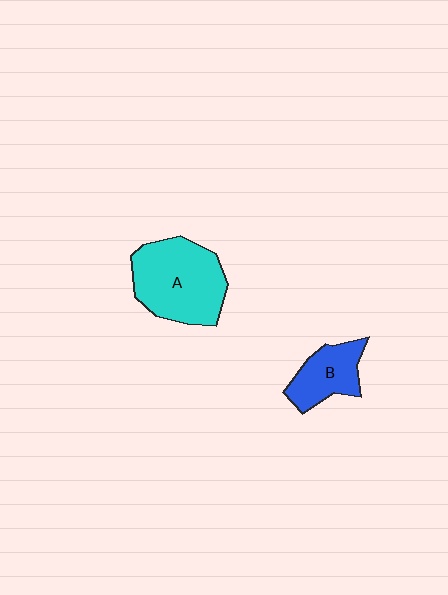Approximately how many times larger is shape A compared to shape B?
Approximately 1.9 times.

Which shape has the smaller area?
Shape B (blue).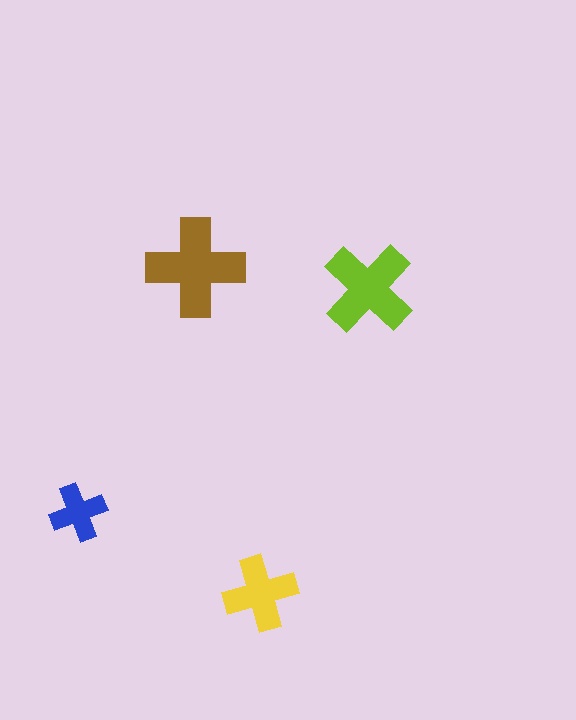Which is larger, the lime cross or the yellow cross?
The lime one.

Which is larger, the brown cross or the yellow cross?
The brown one.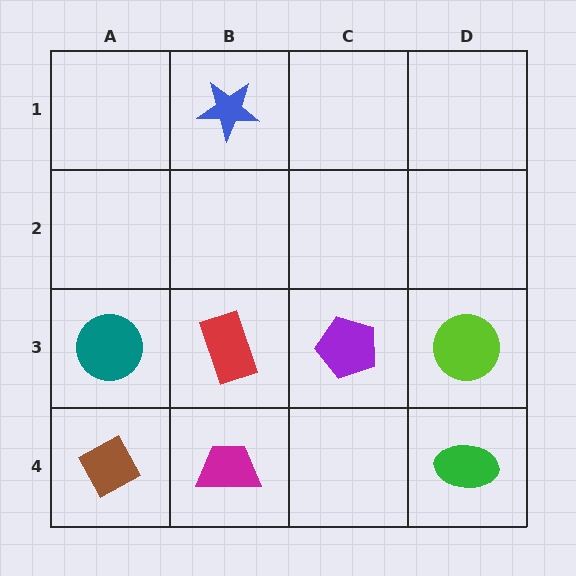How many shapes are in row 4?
3 shapes.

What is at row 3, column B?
A red rectangle.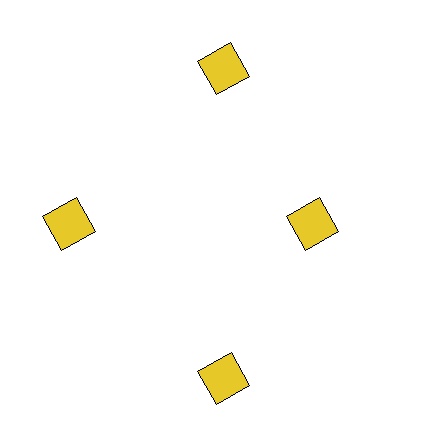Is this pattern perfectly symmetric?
No. The 4 yellow squares are arranged in a ring, but one element near the 3 o'clock position is pulled inward toward the center, breaking the 4-fold rotational symmetry.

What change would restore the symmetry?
The symmetry would be restored by moving it outward, back onto the ring so that all 4 squares sit at equal angles and equal distance from the center.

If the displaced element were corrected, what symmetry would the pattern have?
It would have 4-fold rotational symmetry — the pattern would map onto itself every 90 degrees.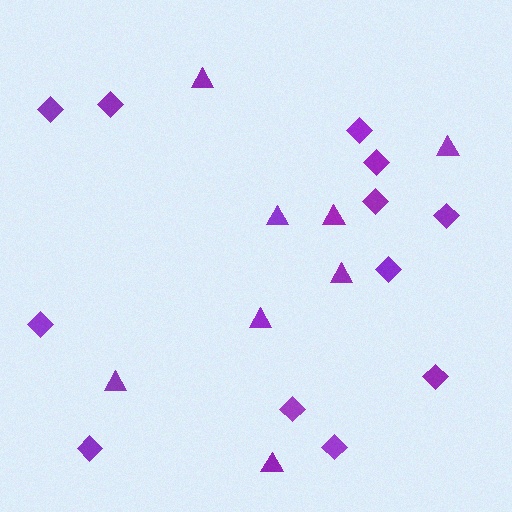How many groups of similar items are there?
There are 2 groups: one group of triangles (8) and one group of diamonds (12).